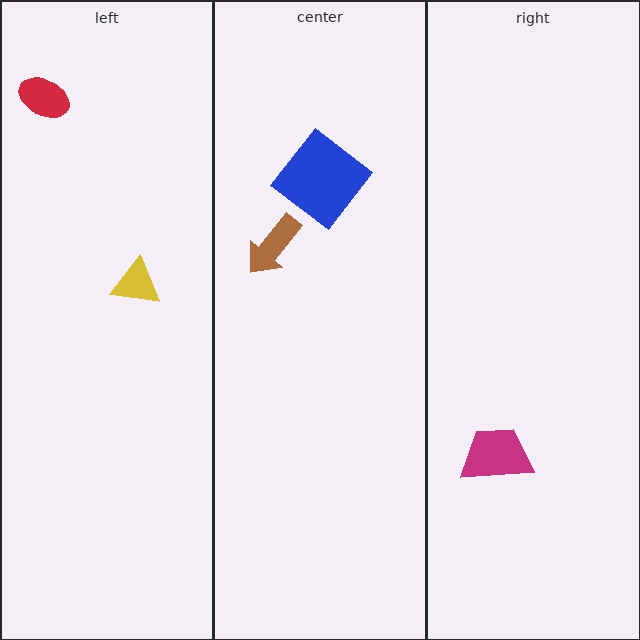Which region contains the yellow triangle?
The left region.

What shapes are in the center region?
The blue diamond, the brown arrow.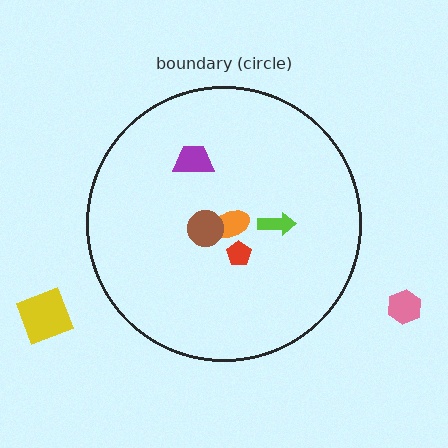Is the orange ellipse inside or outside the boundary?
Inside.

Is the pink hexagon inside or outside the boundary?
Outside.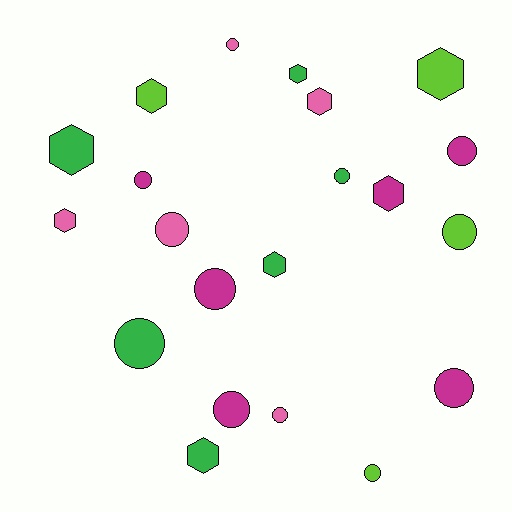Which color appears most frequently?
Magenta, with 6 objects.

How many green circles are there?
There are 2 green circles.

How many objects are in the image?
There are 21 objects.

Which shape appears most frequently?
Circle, with 12 objects.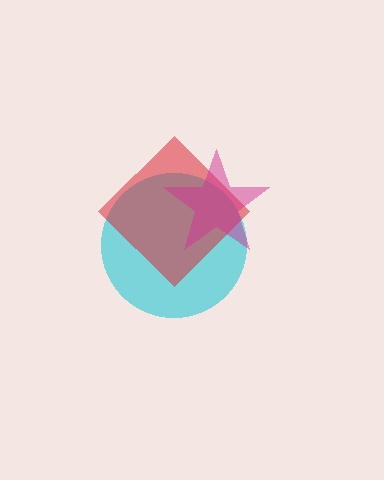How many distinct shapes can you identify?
There are 3 distinct shapes: a cyan circle, a red diamond, a magenta star.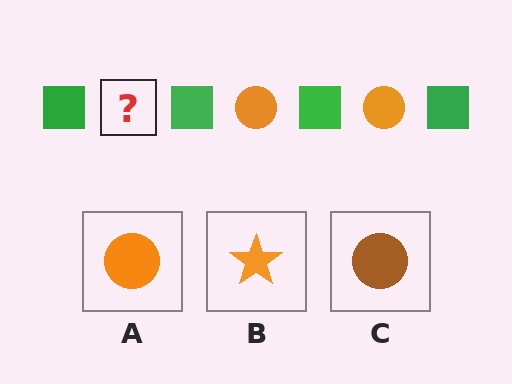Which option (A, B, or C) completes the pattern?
A.